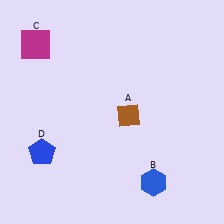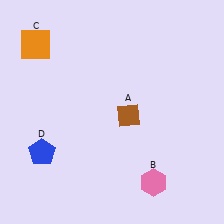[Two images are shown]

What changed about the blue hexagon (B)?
In Image 1, B is blue. In Image 2, it changed to pink.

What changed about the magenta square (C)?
In Image 1, C is magenta. In Image 2, it changed to orange.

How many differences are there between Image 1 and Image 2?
There are 2 differences between the two images.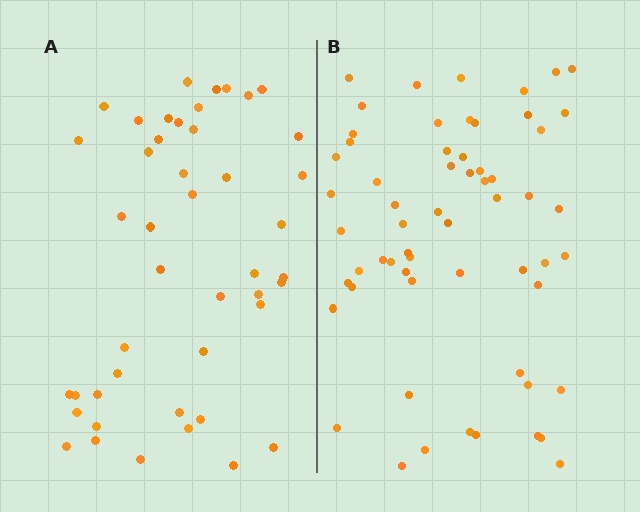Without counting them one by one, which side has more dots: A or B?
Region B (the right region) has more dots.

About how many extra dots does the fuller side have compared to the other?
Region B has approximately 15 more dots than region A.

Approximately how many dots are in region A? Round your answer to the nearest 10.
About 40 dots. (The exact count is 45, which rounds to 40.)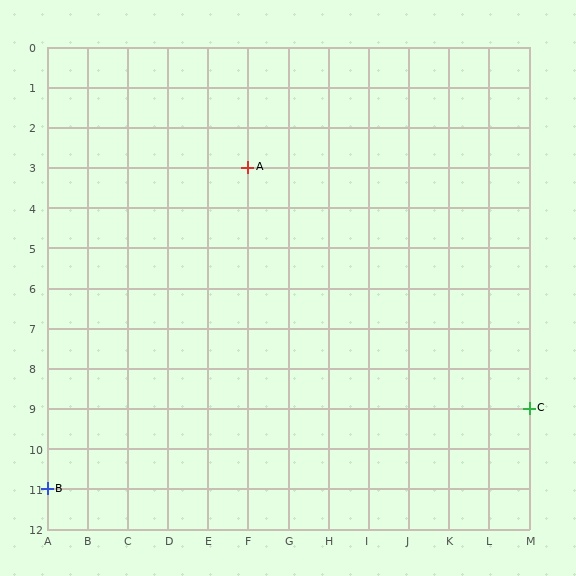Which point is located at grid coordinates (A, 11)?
Point B is at (A, 11).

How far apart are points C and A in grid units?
Points C and A are 7 columns and 6 rows apart (about 9.2 grid units diagonally).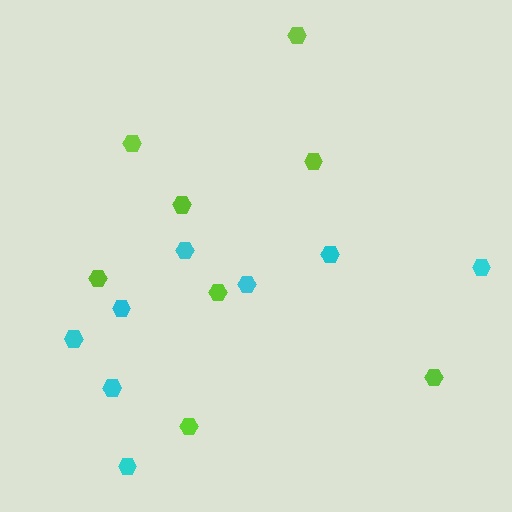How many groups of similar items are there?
There are 2 groups: one group of lime hexagons (8) and one group of cyan hexagons (8).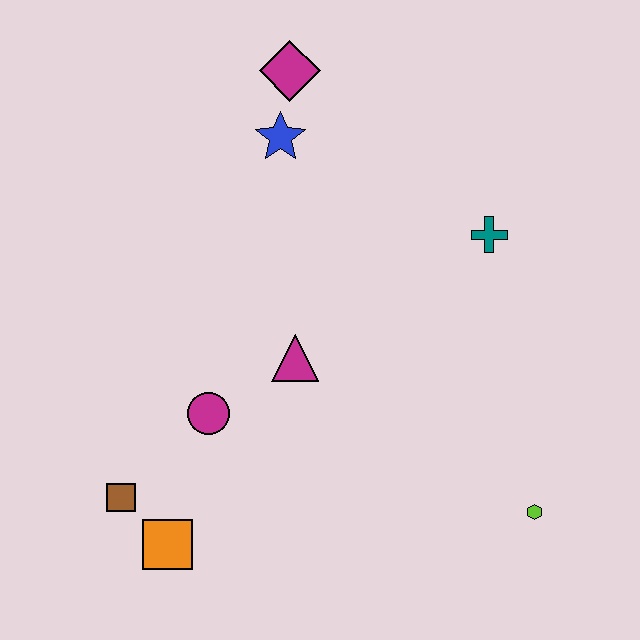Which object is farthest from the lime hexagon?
The magenta diamond is farthest from the lime hexagon.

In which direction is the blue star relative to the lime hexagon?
The blue star is above the lime hexagon.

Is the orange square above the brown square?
No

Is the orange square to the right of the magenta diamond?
No